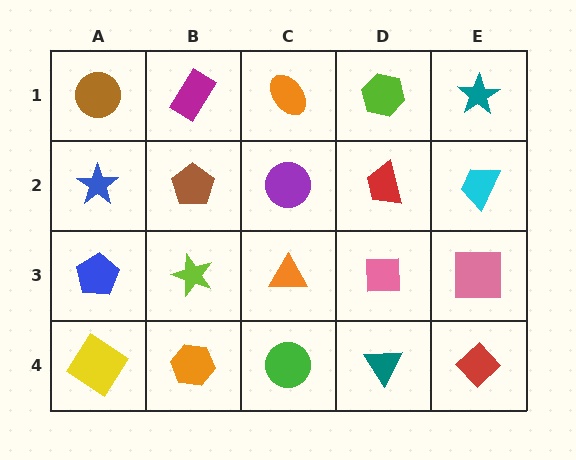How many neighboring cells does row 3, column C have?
4.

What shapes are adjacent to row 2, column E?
A teal star (row 1, column E), a pink square (row 3, column E), a red trapezoid (row 2, column D).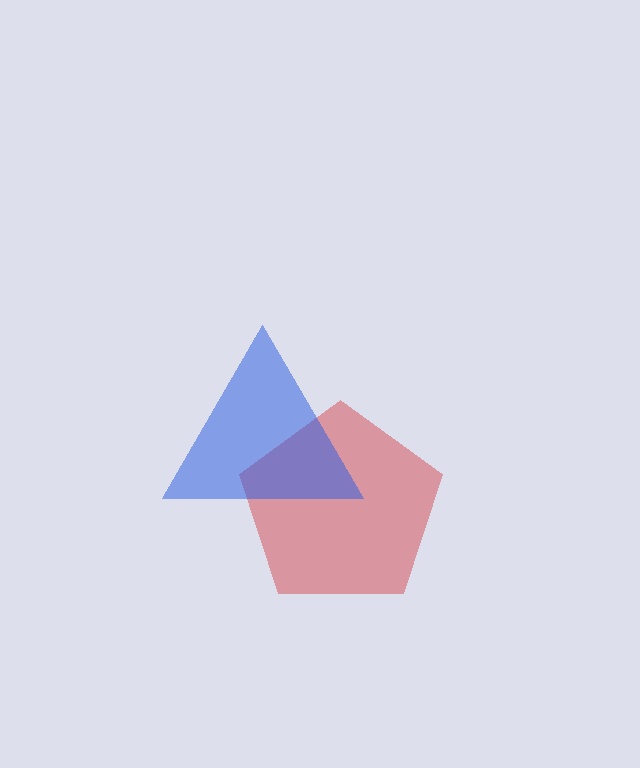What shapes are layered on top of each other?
The layered shapes are: a red pentagon, a blue triangle.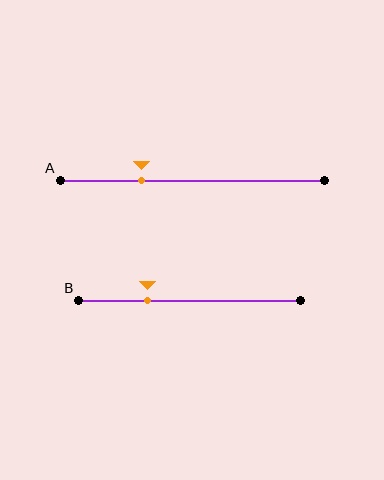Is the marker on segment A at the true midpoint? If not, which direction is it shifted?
No, the marker on segment A is shifted to the left by about 19% of the segment length.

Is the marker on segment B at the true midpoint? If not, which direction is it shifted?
No, the marker on segment B is shifted to the left by about 19% of the segment length.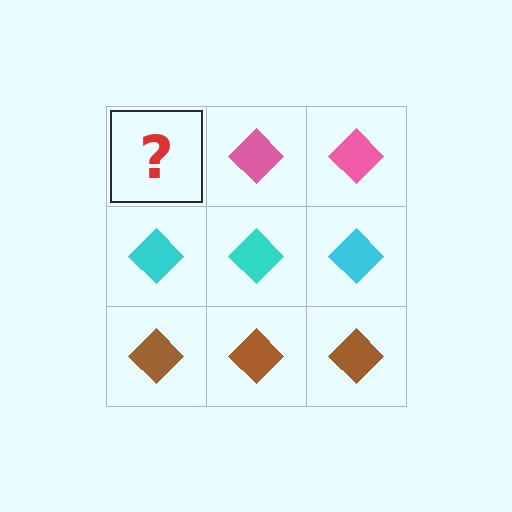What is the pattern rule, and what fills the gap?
The rule is that each row has a consistent color. The gap should be filled with a pink diamond.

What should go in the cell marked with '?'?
The missing cell should contain a pink diamond.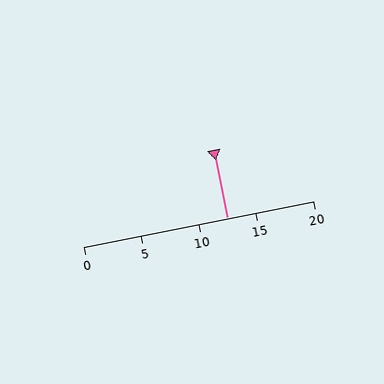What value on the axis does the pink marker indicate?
The marker indicates approximately 12.5.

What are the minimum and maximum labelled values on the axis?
The axis runs from 0 to 20.